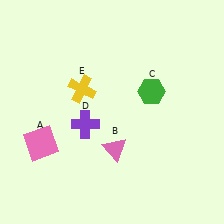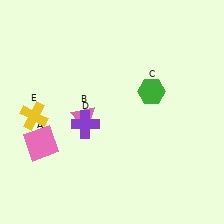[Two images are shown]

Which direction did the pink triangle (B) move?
The pink triangle (B) moved up.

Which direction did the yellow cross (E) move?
The yellow cross (E) moved left.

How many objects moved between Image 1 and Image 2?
2 objects moved between the two images.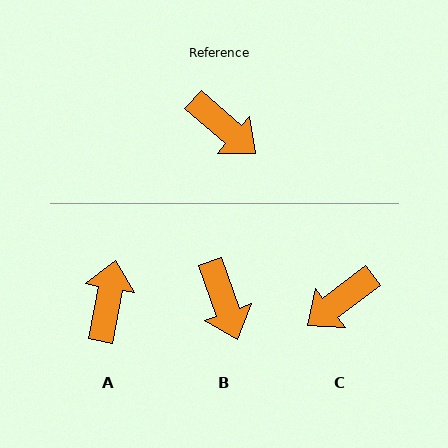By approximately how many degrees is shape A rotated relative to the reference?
Approximately 121 degrees counter-clockwise.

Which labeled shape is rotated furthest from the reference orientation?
A, about 121 degrees away.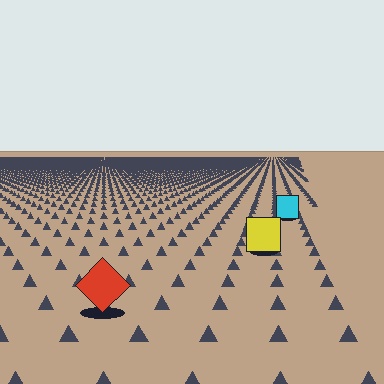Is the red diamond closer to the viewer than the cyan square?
Yes. The red diamond is closer — you can tell from the texture gradient: the ground texture is coarser near it.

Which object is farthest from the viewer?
The cyan square is farthest from the viewer. It appears smaller and the ground texture around it is denser.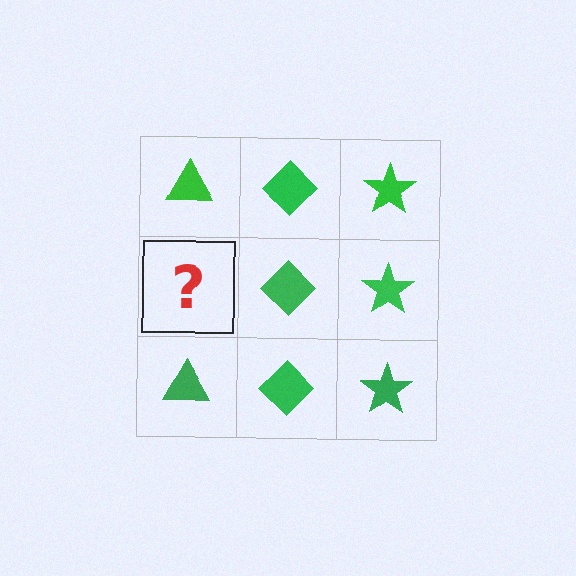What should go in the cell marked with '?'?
The missing cell should contain a green triangle.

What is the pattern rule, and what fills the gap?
The rule is that each column has a consistent shape. The gap should be filled with a green triangle.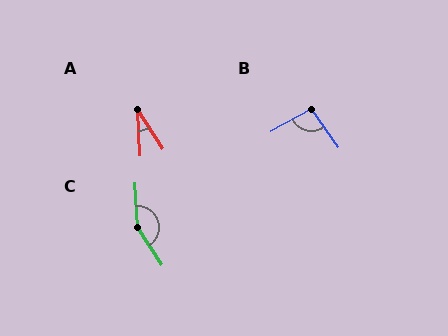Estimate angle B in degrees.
Approximately 96 degrees.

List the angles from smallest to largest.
A (29°), B (96°), C (150°).